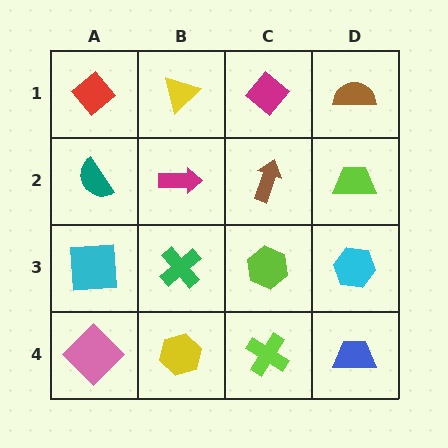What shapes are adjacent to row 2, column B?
A yellow triangle (row 1, column B), a green cross (row 3, column B), a teal semicircle (row 2, column A), a brown arrow (row 2, column C).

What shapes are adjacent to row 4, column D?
A cyan hexagon (row 3, column D), a lime cross (row 4, column C).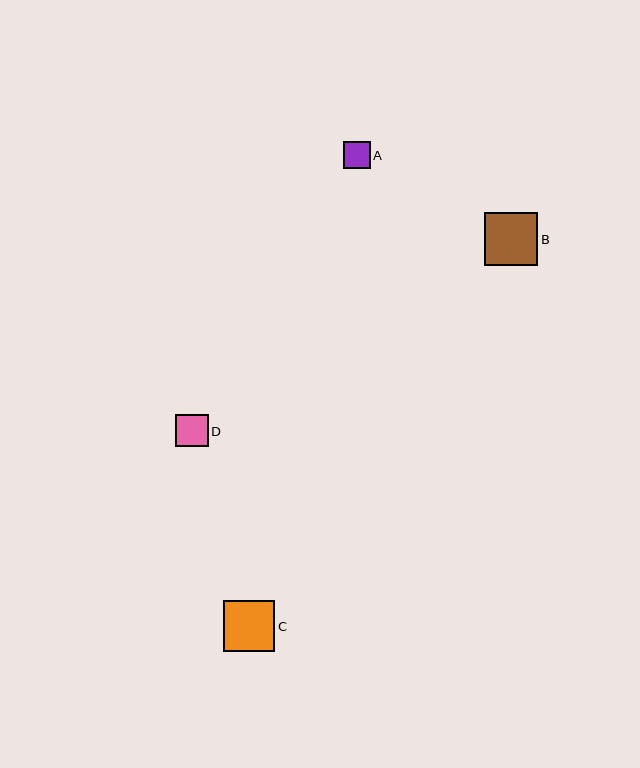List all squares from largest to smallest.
From largest to smallest: B, C, D, A.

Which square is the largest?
Square B is the largest with a size of approximately 53 pixels.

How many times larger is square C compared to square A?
Square C is approximately 1.9 times the size of square A.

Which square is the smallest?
Square A is the smallest with a size of approximately 27 pixels.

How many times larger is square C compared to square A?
Square C is approximately 1.9 times the size of square A.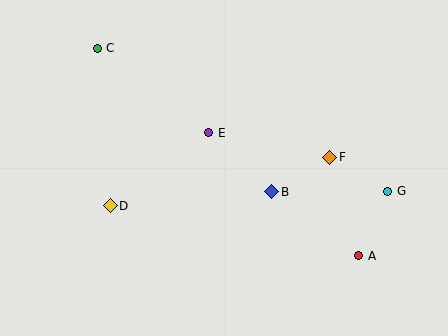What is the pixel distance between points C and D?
The distance between C and D is 158 pixels.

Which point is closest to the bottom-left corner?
Point D is closest to the bottom-left corner.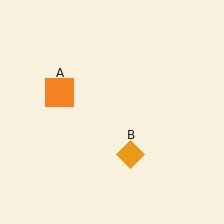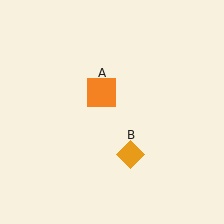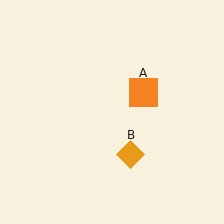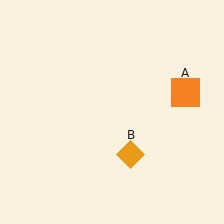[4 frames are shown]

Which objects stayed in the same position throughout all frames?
Orange diamond (object B) remained stationary.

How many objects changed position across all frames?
1 object changed position: orange square (object A).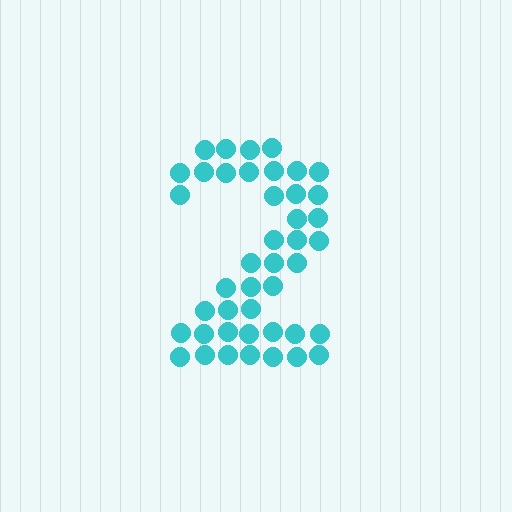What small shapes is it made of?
It is made of small circles.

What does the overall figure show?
The overall figure shows the digit 2.